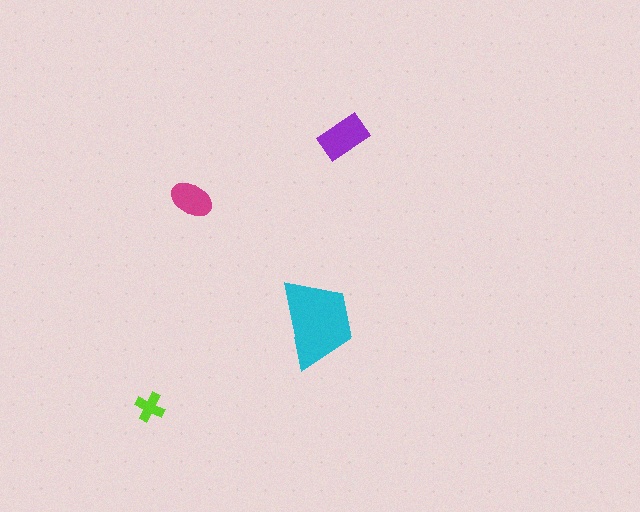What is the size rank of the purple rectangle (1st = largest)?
2nd.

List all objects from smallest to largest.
The lime cross, the magenta ellipse, the purple rectangle, the cyan trapezoid.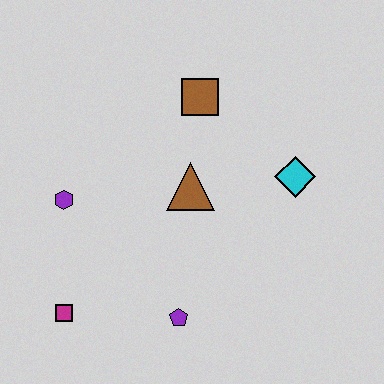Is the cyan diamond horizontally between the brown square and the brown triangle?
No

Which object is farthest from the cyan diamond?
The magenta square is farthest from the cyan diamond.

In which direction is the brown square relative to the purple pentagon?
The brown square is above the purple pentagon.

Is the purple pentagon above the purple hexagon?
No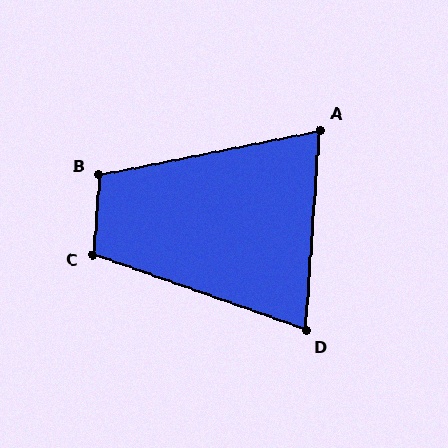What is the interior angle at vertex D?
Approximately 75 degrees (acute).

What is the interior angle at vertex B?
Approximately 105 degrees (obtuse).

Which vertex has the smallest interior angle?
A, at approximately 75 degrees.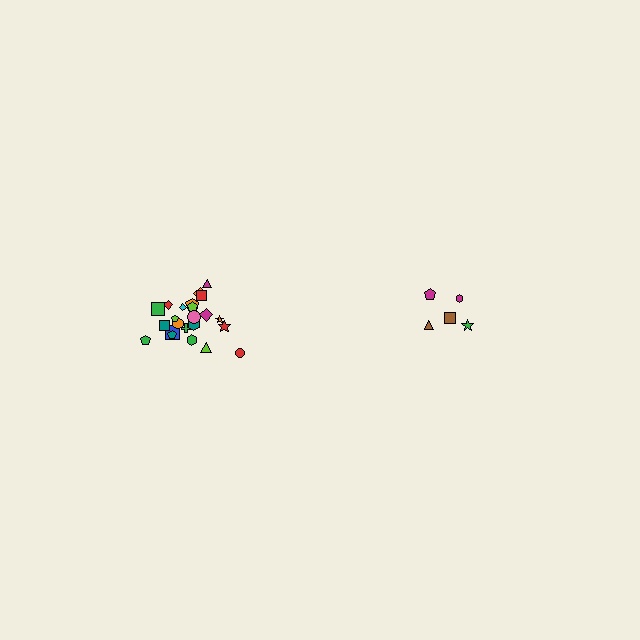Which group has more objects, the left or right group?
The left group.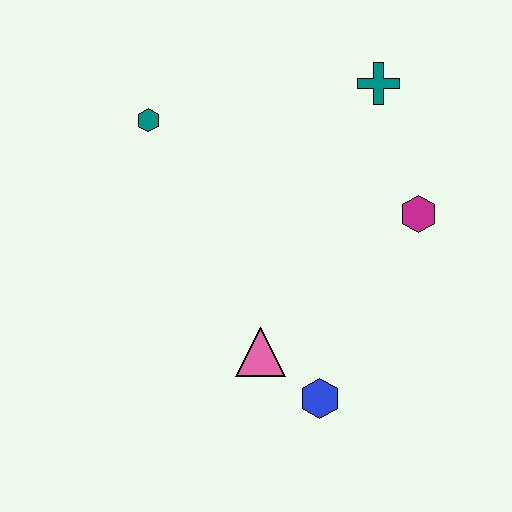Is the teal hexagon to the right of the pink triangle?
No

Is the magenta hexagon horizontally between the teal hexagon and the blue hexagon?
No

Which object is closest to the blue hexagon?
The pink triangle is closest to the blue hexagon.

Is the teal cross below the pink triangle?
No